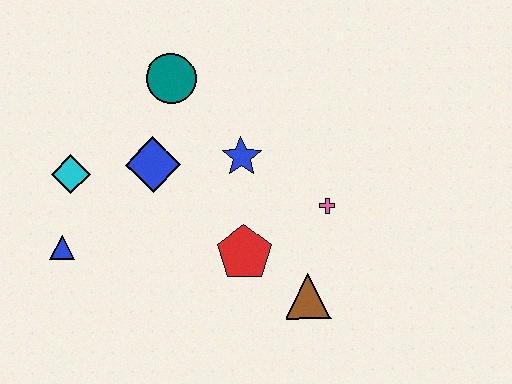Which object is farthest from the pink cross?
The blue triangle is farthest from the pink cross.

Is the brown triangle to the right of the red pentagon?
Yes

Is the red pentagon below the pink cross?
Yes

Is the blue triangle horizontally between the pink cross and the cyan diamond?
No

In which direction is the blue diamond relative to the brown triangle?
The blue diamond is to the left of the brown triangle.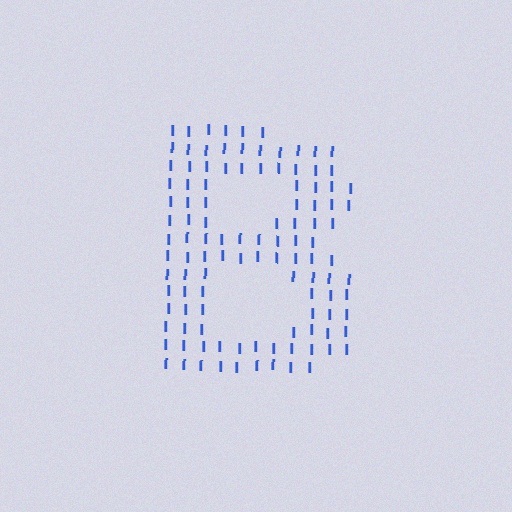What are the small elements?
The small elements are letter I's.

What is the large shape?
The large shape is the letter B.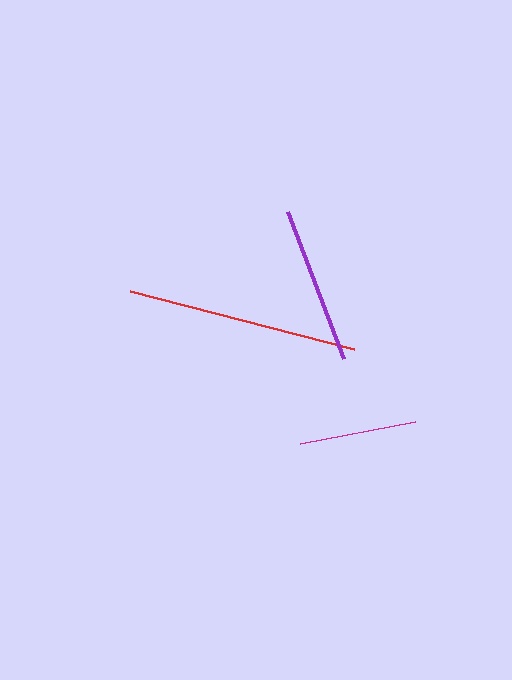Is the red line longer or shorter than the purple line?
The red line is longer than the purple line.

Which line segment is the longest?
The red line is the longest at approximately 231 pixels.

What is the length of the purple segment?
The purple segment is approximately 157 pixels long.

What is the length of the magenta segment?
The magenta segment is approximately 117 pixels long.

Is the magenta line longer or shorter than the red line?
The red line is longer than the magenta line.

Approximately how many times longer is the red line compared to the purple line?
The red line is approximately 1.5 times the length of the purple line.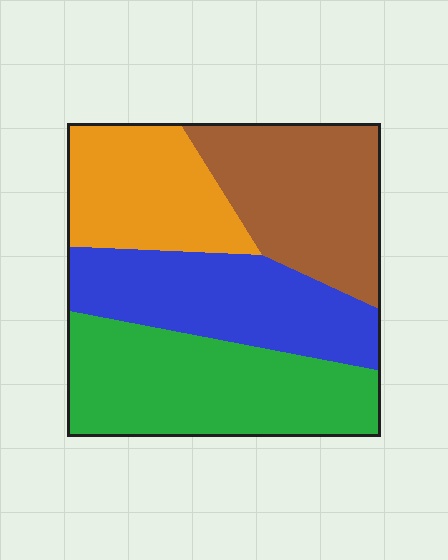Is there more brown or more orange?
Brown.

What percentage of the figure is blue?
Blue takes up less than a quarter of the figure.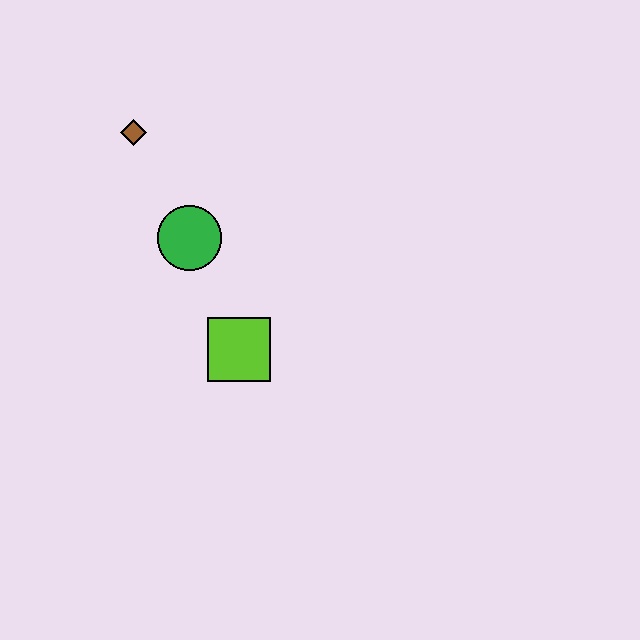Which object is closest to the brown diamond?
The green circle is closest to the brown diamond.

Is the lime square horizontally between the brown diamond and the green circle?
No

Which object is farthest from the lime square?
The brown diamond is farthest from the lime square.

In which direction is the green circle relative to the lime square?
The green circle is above the lime square.